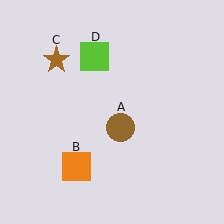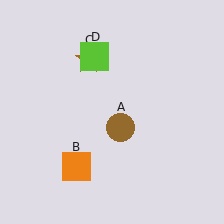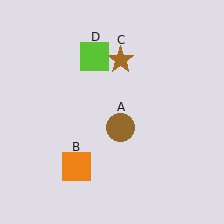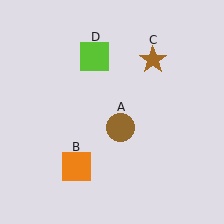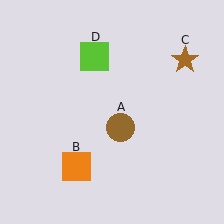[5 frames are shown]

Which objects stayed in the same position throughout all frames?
Brown circle (object A) and orange square (object B) and lime square (object D) remained stationary.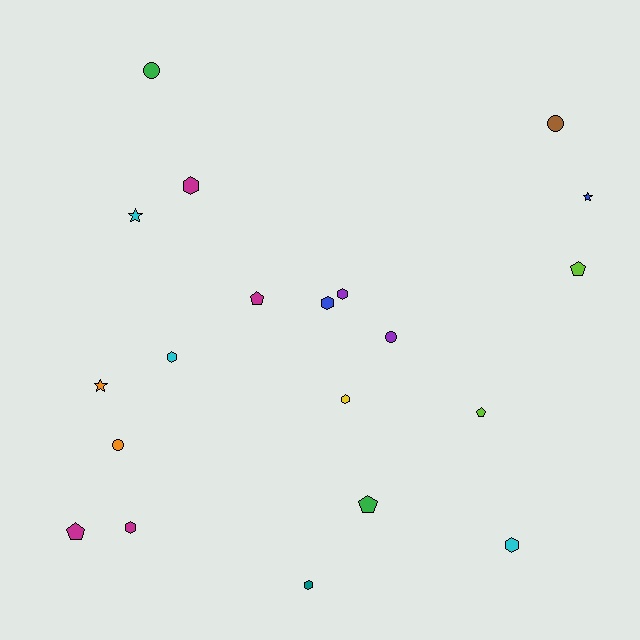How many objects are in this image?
There are 20 objects.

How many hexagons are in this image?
There are 8 hexagons.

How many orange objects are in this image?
There are 2 orange objects.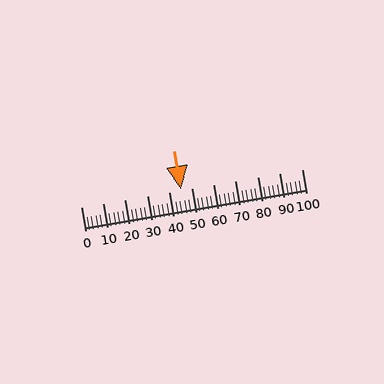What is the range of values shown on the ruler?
The ruler shows values from 0 to 100.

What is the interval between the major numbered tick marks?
The major tick marks are spaced 10 units apart.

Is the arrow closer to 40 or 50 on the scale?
The arrow is closer to 50.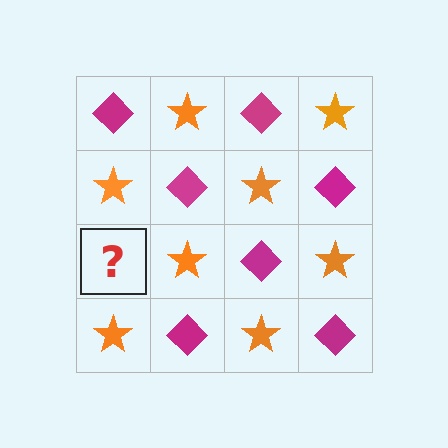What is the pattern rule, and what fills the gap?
The rule is that it alternates magenta diamond and orange star in a checkerboard pattern. The gap should be filled with a magenta diamond.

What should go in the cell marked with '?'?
The missing cell should contain a magenta diamond.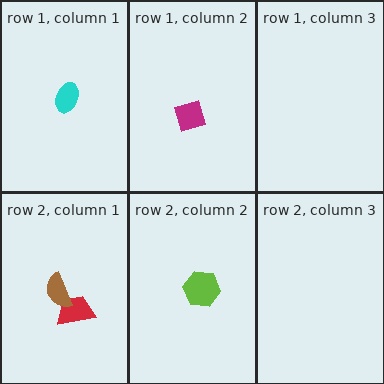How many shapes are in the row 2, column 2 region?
1.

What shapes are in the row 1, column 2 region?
The magenta diamond.